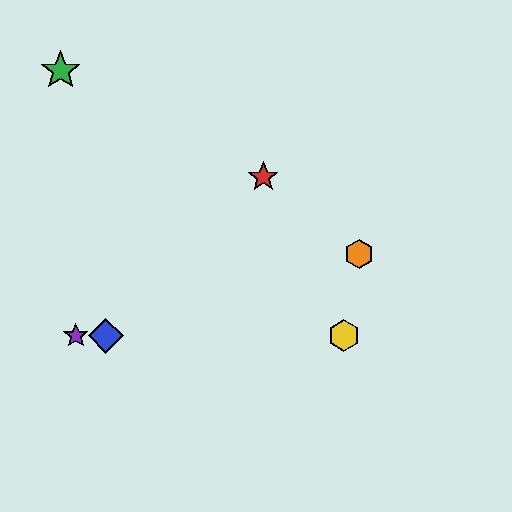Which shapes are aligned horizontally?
The blue diamond, the yellow hexagon, the purple star are aligned horizontally.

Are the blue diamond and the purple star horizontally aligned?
Yes, both are at y≈336.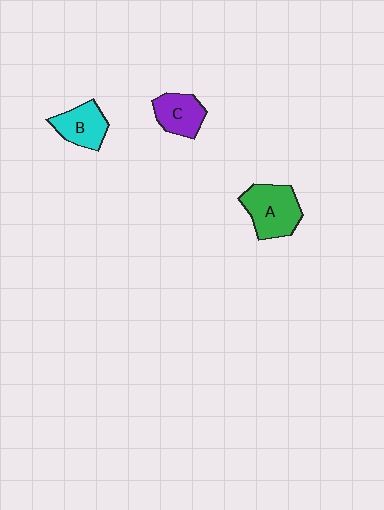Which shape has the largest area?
Shape A (green).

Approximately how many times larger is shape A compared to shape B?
Approximately 1.4 times.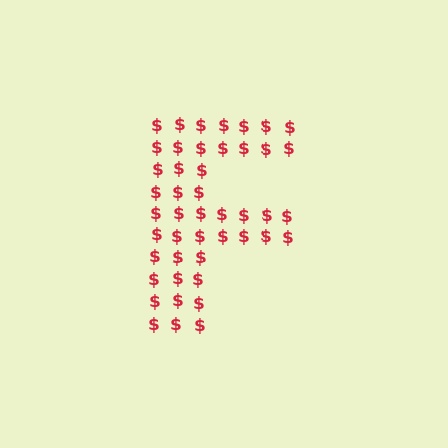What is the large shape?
The large shape is the letter F.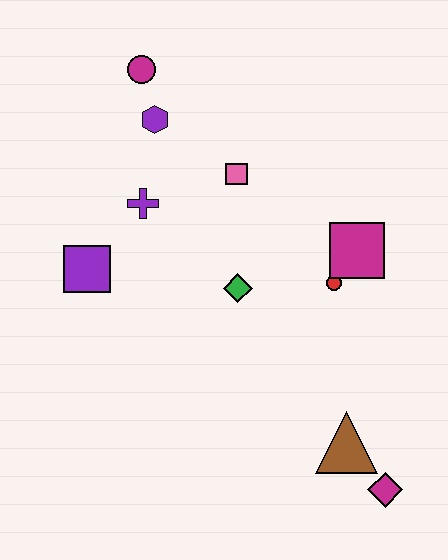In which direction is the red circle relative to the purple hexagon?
The red circle is to the right of the purple hexagon.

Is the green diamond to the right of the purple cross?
Yes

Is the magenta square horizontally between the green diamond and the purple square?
No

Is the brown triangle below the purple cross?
Yes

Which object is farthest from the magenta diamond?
The magenta circle is farthest from the magenta diamond.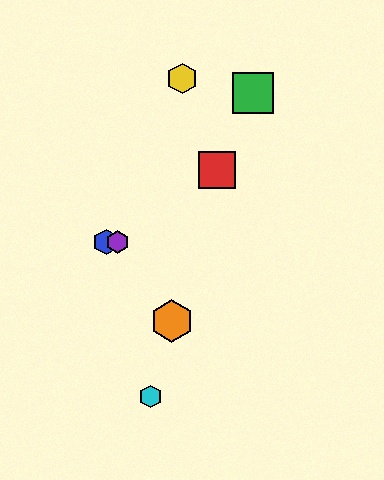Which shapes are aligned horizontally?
The blue hexagon, the purple hexagon are aligned horizontally.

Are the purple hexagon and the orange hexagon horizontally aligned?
No, the purple hexagon is at y≈242 and the orange hexagon is at y≈321.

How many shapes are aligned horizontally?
2 shapes (the blue hexagon, the purple hexagon) are aligned horizontally.